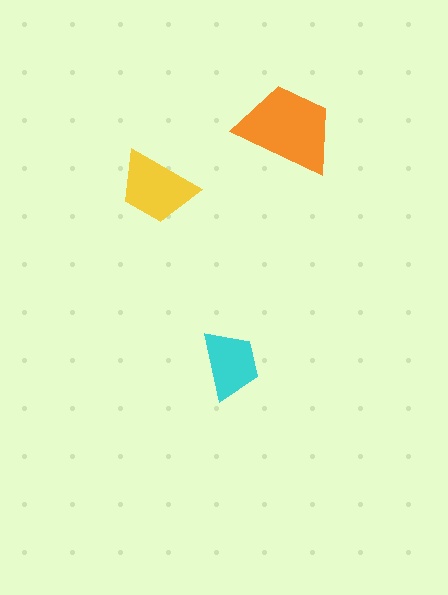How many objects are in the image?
There are 3 objects in the image.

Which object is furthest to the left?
The yellow trapezoid is leftmost.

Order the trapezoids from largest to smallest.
the orange one, the yellow one, the cyan one.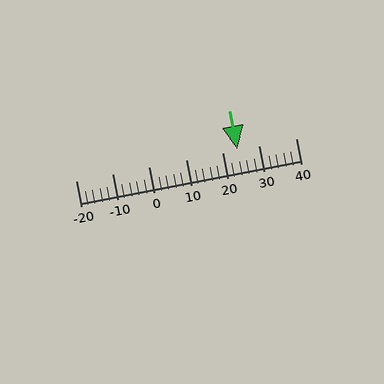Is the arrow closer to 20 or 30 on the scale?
The arrow is closer to 20.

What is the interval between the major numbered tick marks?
The major tick marks are spaced 10 units apart.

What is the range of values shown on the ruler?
The ruler shows values from -20 to 40.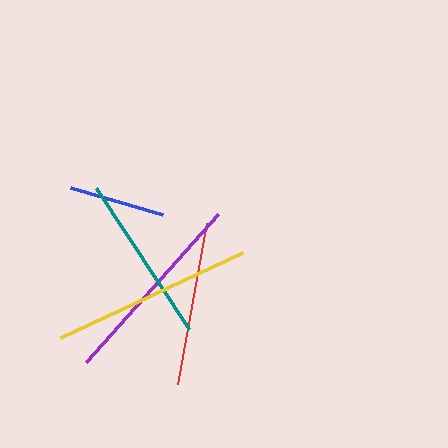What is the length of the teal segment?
The teal segment is approximately 168 pixels long.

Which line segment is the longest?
The yellow line is the longest at approximately 201 pixels.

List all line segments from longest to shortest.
From longest to shortest: yellow, purple, teal, red, blue.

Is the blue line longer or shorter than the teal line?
The teal line is longer than the blue line.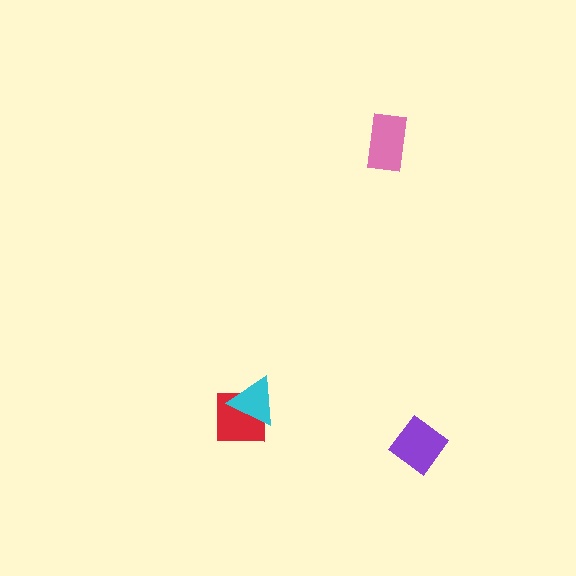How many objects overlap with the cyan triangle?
1 object overlaps with the cyan triangle.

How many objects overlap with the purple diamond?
0 objects overlap with the purple diamond.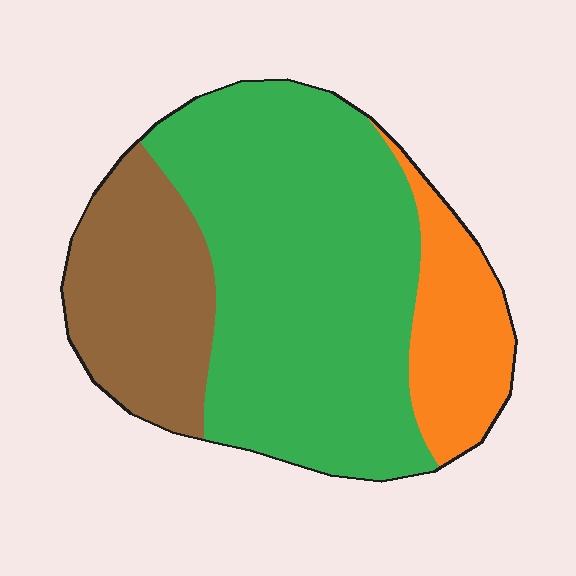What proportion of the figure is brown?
Brown covers 24% of the figure.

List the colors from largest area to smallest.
From largest to smallest: green, brown, orange.